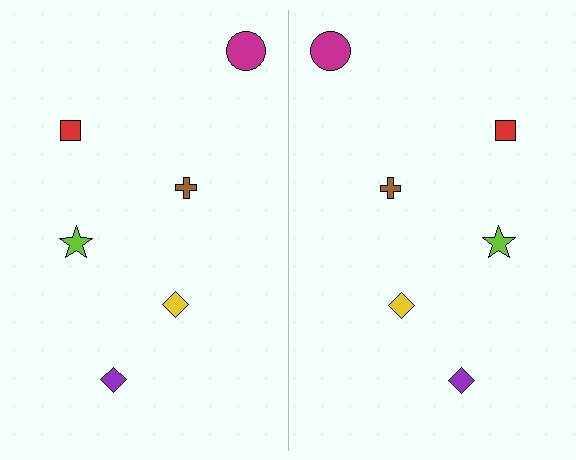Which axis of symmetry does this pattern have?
The pattern has a vertical axis of symmetry running through the center of the image.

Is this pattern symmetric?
Yes, this pattern has bilateral (reflection) symmetry.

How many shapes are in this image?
There are 12 shapes in this image.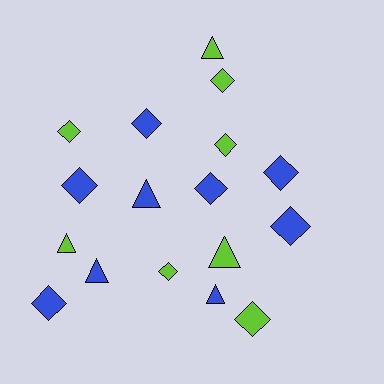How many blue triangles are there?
There are 3 blue triangles.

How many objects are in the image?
There are 17 objects.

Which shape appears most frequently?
Diamond, with 11 objects.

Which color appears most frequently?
Blue, with 9 objects.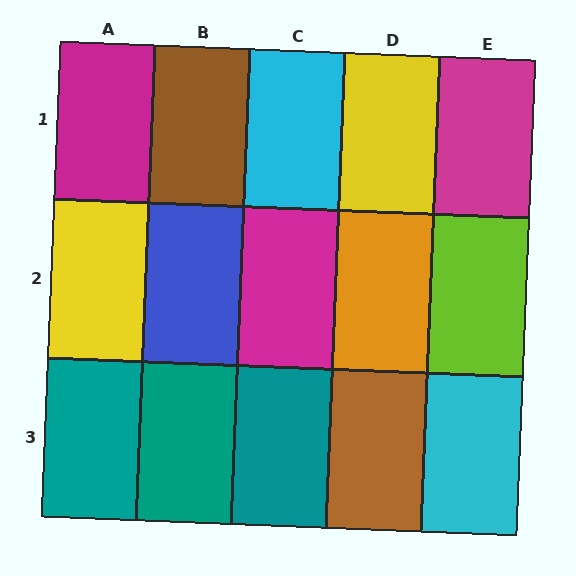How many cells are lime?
1 cell is lime.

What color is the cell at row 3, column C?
Teal.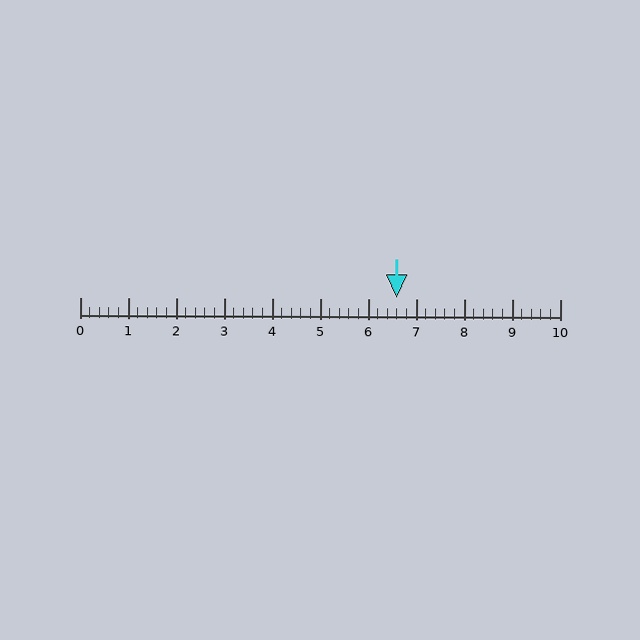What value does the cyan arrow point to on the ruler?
The cyan arrow points to approximately 6.6.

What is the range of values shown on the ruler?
The ruler shows values from 0 to 10.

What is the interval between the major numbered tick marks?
The major tick marks are spaced 1 units apart.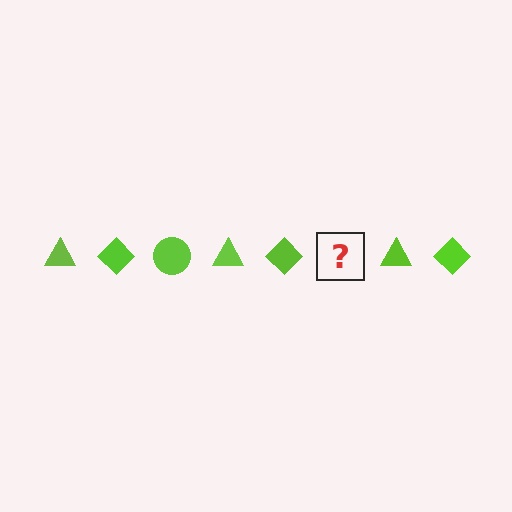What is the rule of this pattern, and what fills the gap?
The rule is that the pattern cycles through triangle, diamond, circle shapes in lime. The gap should be filled with a lime circle.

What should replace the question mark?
The question mark should be replaced with a lime circle.